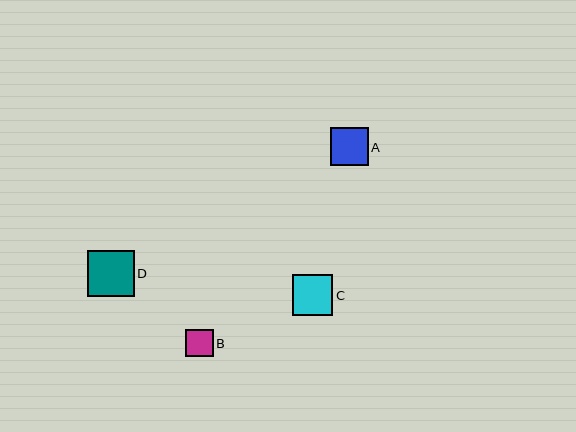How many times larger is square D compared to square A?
Square D is approximately 1.2 times the size of square A.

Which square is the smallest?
Square B is the smallest with a size of approximately 28 pixels.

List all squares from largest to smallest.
From largest to smallest: D, C, A, B.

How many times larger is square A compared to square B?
Square A is approximately 1.4 times the size of square B.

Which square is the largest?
Square D is the largest with a size of approximately 46 pixels.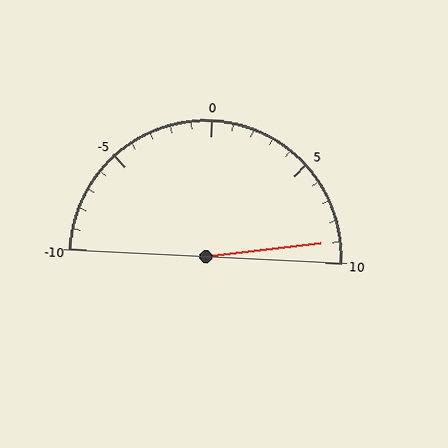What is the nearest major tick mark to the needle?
The nearest major tick mark is 10.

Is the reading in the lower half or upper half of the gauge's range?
The reading is in the upper half of the range (-10 to 10).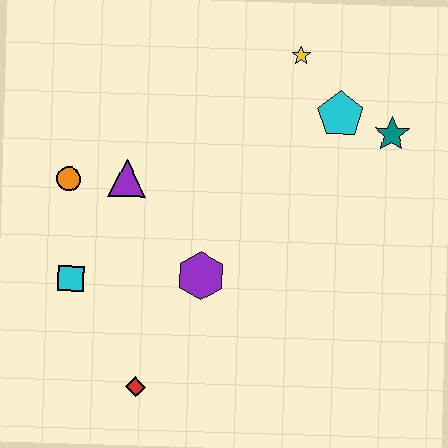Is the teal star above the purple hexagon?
Yes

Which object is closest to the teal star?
The cyan pentagon is closest to the teal star.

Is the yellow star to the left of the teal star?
Yes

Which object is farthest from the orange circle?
The teal star is farthest from the orange circle.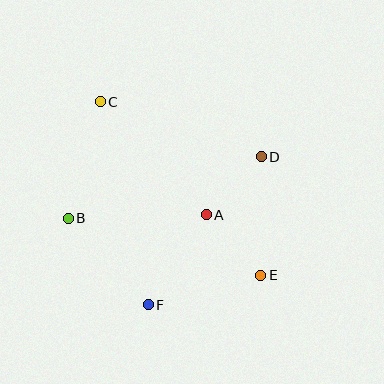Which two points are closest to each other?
Points A and D are closest to each other.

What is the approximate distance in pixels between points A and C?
The distance between A and C is approximately 155 pixels.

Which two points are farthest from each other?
Points C and E are farthest from each other.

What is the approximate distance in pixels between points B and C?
The distance between B and C is approximately 121 pixels.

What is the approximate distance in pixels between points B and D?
The distance between B and D is approximately 203 pixels.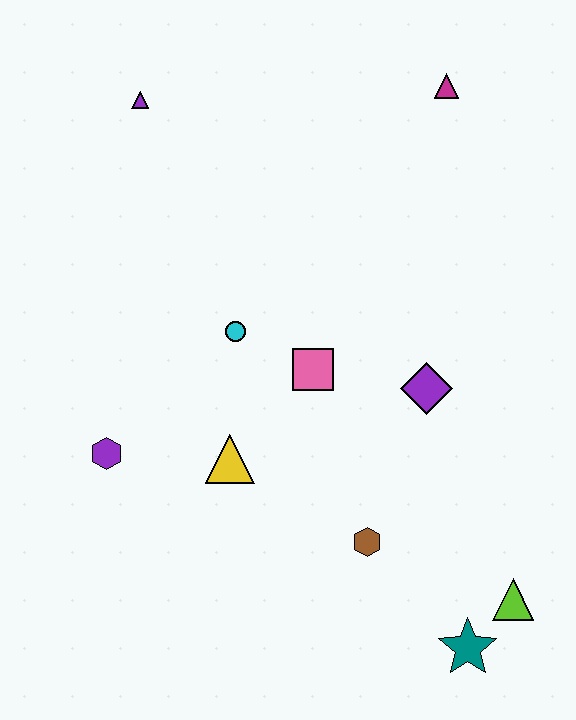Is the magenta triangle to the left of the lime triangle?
Yes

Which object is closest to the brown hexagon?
The teal star is closest to the brown hexagon.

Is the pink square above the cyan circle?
No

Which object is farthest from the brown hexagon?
The purple triangle is farthest from the brown hexagon.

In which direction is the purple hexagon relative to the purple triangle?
The purple hexagon is below the purple triangle.